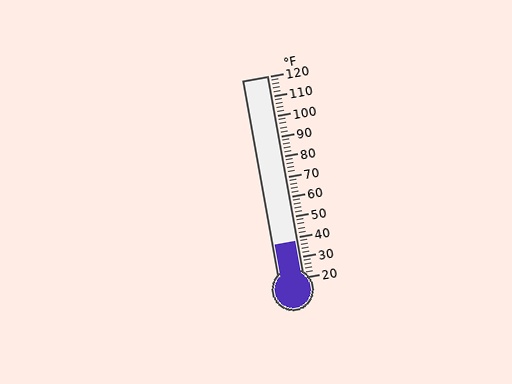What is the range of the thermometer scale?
The thermometer scale ranges from 20°F to 120°F.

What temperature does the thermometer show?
The thermometer shows approximately 38°F.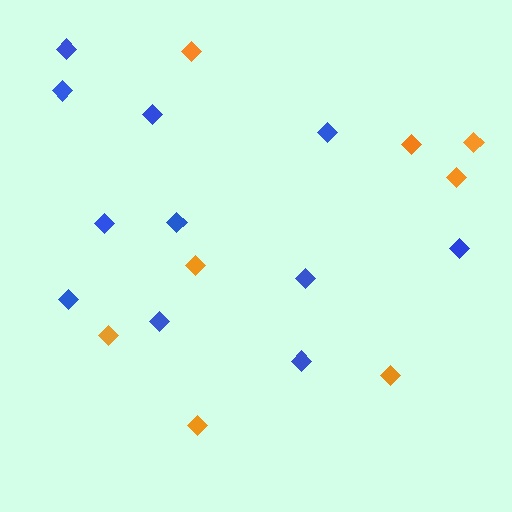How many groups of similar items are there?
There are 2 groups: one group of blue diamonds (11) and one group of orange diamonds (8).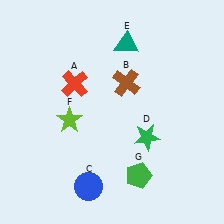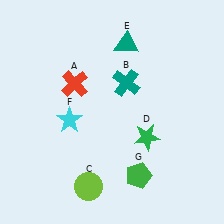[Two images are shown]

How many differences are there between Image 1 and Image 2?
There are 3 differences between the two images.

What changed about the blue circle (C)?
In Image 1, C is blue. In Image 2, it changed to lime.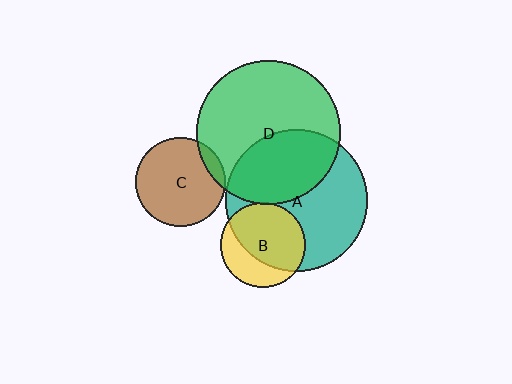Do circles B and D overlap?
Yes.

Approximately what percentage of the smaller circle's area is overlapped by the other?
Approximately 5%.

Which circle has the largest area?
Circle D (green).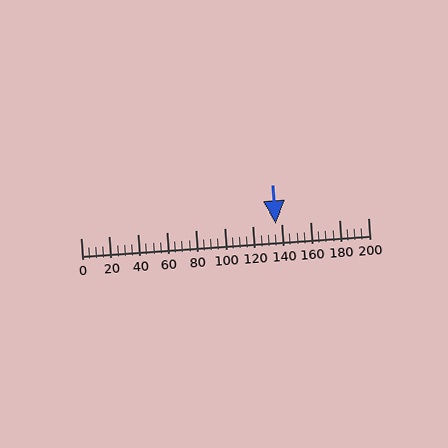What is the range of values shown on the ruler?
The ruler shows values from 0 to 200.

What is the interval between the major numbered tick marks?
The major tick marks are spaced 20 units apart.